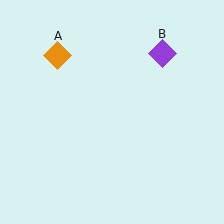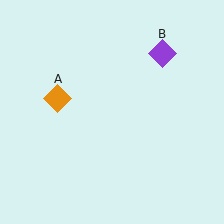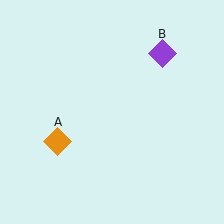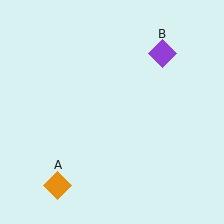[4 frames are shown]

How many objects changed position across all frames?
1 object changed position: orange diamond (object A).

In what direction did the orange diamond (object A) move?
The orange diamond (object A) moved down.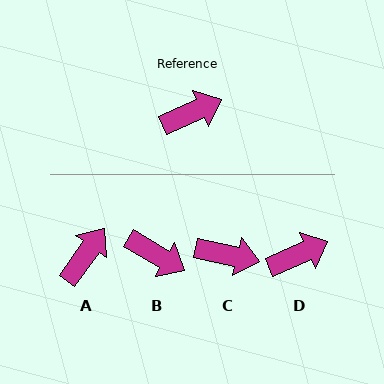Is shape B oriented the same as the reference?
No, it is off by about 55 degrees.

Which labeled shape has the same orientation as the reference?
D.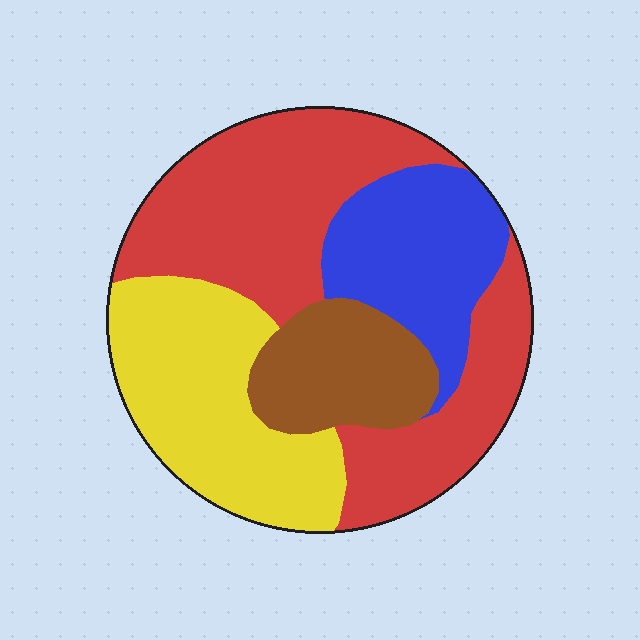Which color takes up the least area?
Brown, at roughly 15%.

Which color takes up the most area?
Red, at roughly 40%.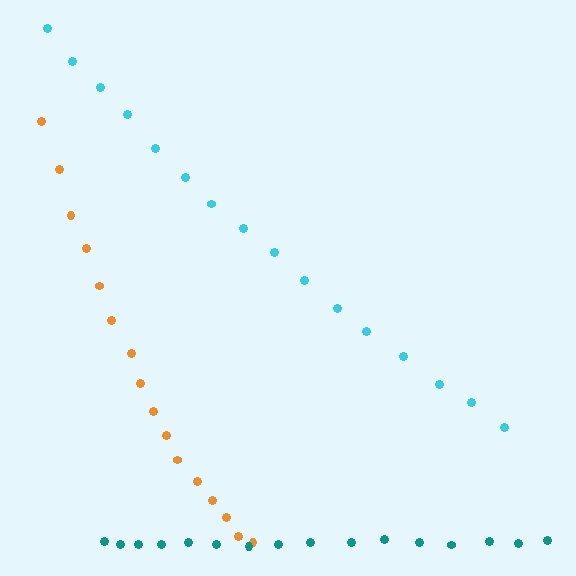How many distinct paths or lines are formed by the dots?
There are 3 distinct paths.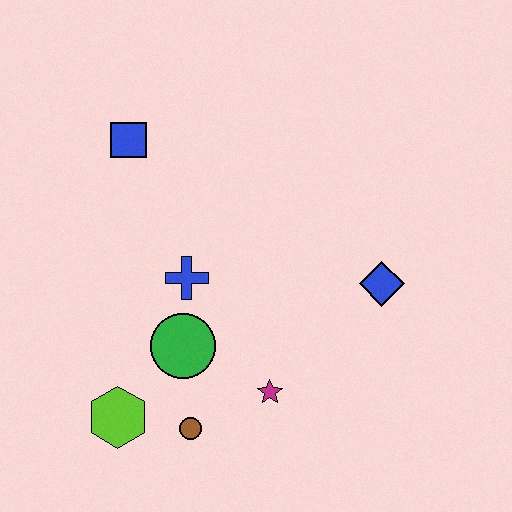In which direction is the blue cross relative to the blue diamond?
The blue cross is to the left of the blue diamond.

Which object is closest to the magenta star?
The brown circle is closest to the magenta star.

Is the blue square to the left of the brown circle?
Yes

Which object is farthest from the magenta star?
The blue square is farthest from the magenta star.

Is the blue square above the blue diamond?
Yes